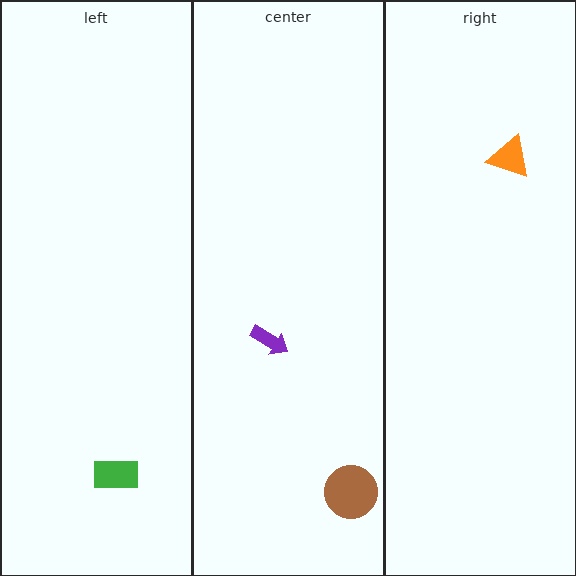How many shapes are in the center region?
2.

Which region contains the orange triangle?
The right region.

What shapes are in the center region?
The brown circle, the purple arrow.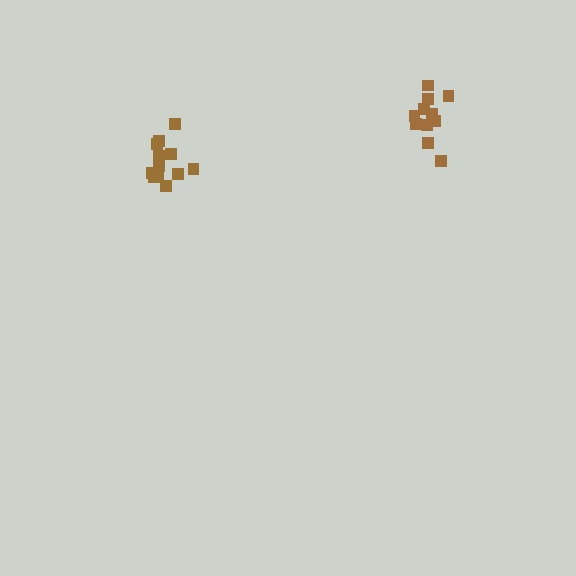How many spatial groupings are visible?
There are 2 spatial groupings.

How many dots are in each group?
Group 1: 11 dots, Group 2: 13 dots (24 total).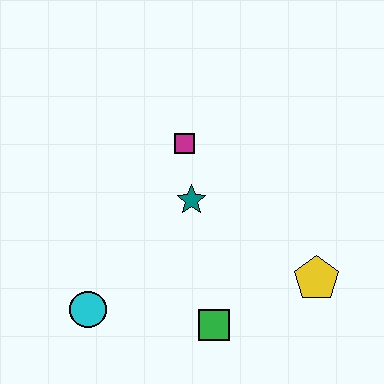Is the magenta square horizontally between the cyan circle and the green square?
Yes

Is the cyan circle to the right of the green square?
No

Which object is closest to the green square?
The yellow pentagon is closest to the green square.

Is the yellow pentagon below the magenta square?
Yes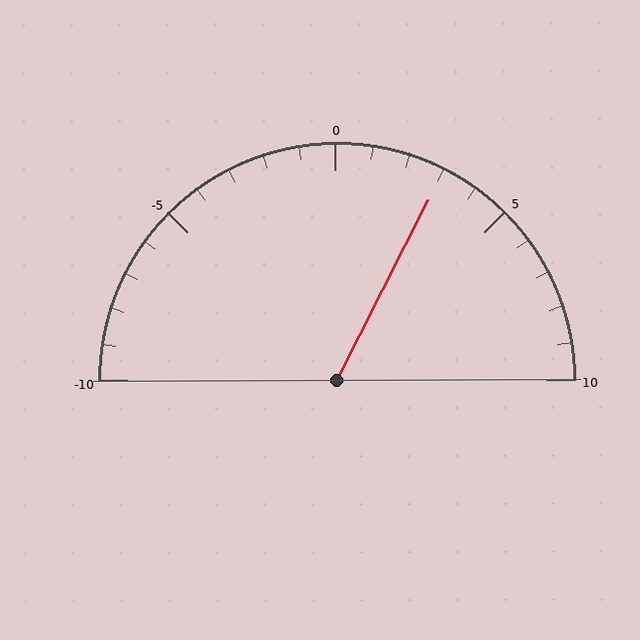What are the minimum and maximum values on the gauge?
The gauge ranges from -10 to 10.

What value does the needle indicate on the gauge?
The needle indicates approximately 3.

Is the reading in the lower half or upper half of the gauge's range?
The reading is in the upper half of the range (-10 to 10).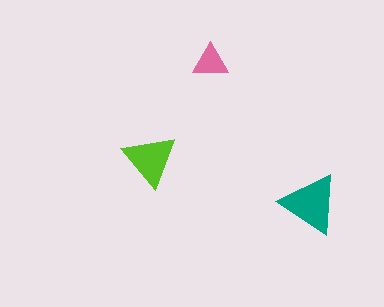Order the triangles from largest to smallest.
the teal one, the lime one, the pink one.